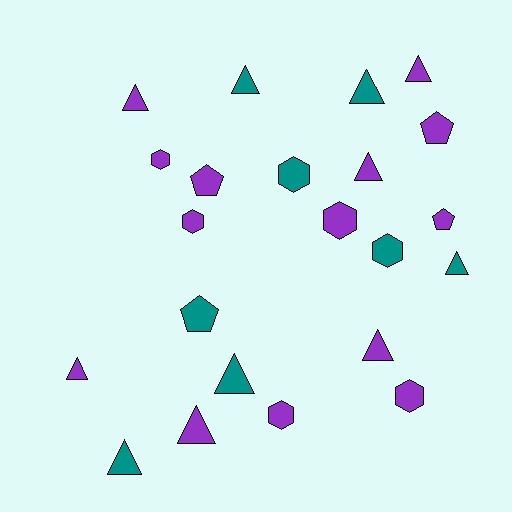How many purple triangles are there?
There are 6 purple triangles.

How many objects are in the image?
There are 22 objects.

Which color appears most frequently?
Purple, with 14 objects.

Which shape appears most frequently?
Triangle, with 11 objects.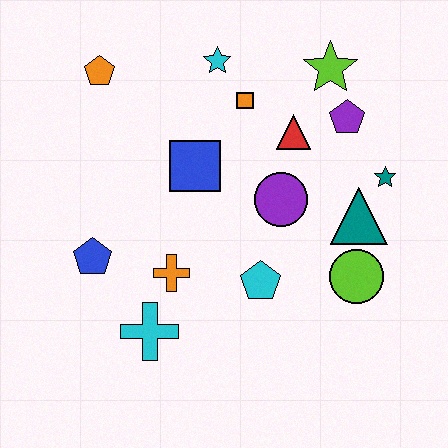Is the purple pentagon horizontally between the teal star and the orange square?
Yes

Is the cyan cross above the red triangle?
No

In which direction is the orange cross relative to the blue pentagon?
The orange cross is to the right of the blue pentagon.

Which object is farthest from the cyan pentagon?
The orange pentagon is farthest from the cyan pentagon.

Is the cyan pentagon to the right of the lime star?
No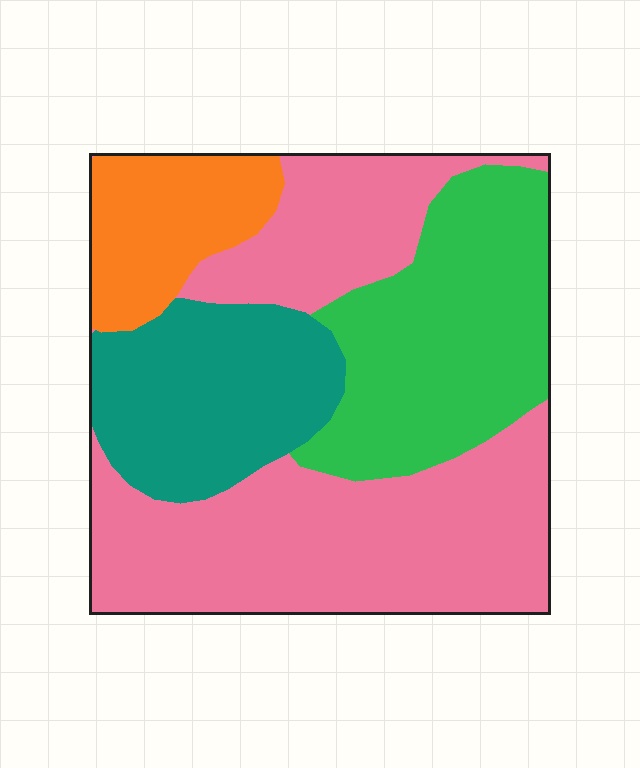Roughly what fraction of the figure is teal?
Teal covers about 20% of the figure.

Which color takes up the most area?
Pink, at roughly 45%.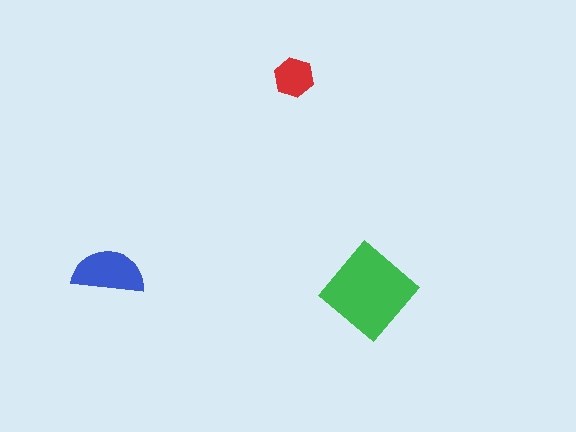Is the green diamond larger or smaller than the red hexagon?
Larger.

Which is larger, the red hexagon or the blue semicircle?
The blue semicircle.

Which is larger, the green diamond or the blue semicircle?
The green diamond.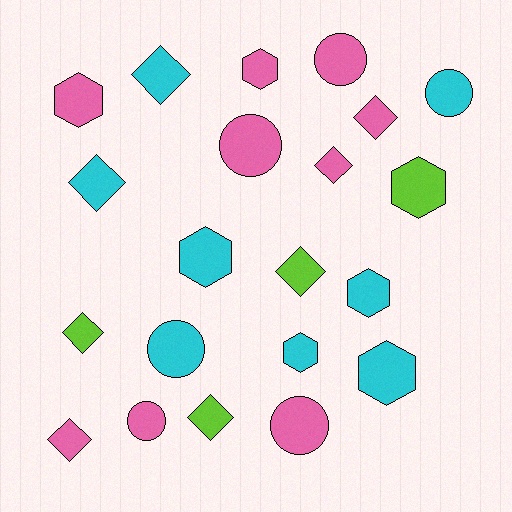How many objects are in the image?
There are 21 objects.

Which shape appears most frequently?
Diamond, with 8 objects.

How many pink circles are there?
There are 4 pink circles.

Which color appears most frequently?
Pink, with 9 objects.